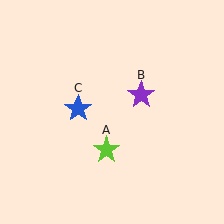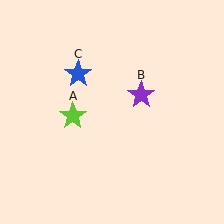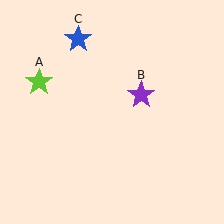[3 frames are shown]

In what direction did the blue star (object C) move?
The blue star (object C) moved up.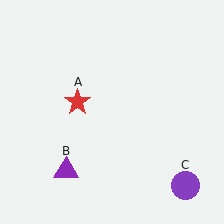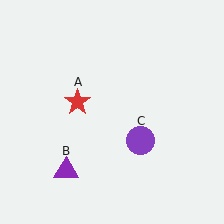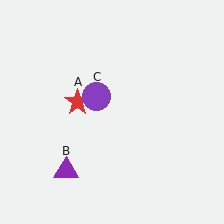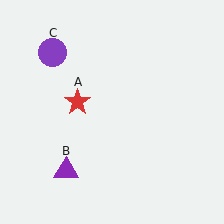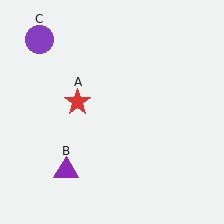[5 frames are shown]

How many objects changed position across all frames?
1 object changed position: purple circle (object C).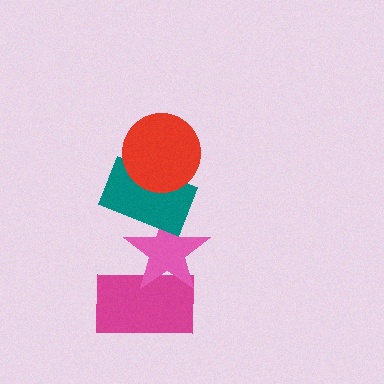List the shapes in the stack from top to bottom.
From top to bottom: the red circle, the teal rectangle, the pink star, the magenta rectangle.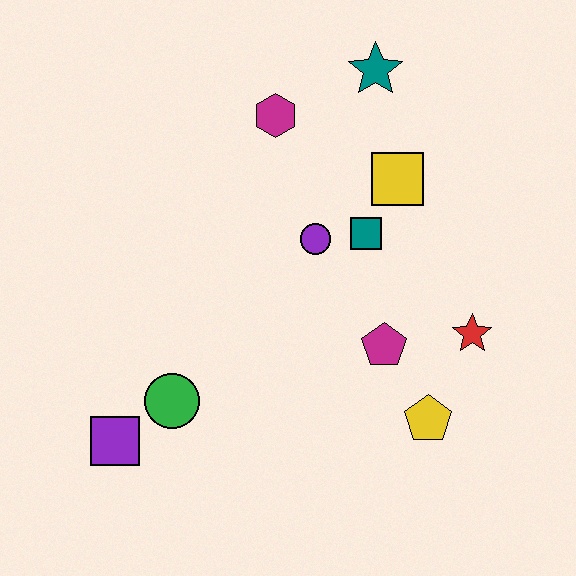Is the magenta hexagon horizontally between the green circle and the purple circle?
Yes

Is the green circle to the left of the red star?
Yes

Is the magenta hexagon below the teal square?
No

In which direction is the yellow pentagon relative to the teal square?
The yellow pentagon is below the teal square.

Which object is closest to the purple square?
The green circle is closest to the purple square.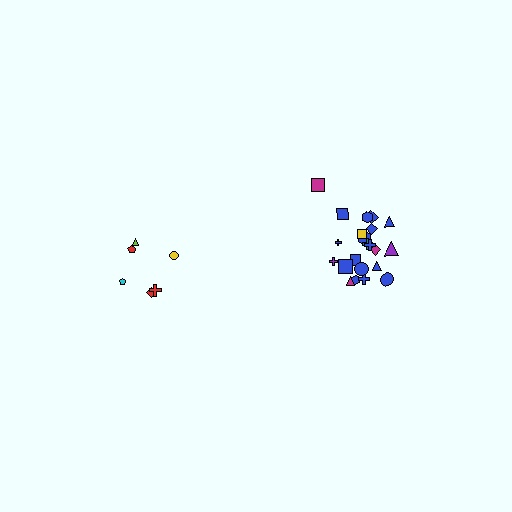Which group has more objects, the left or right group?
The right group.